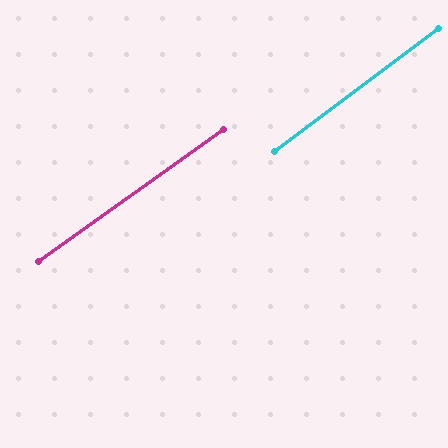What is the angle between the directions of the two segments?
Approximately 1 degree.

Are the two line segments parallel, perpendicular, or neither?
Parallel — their directions differ by only 1.3°.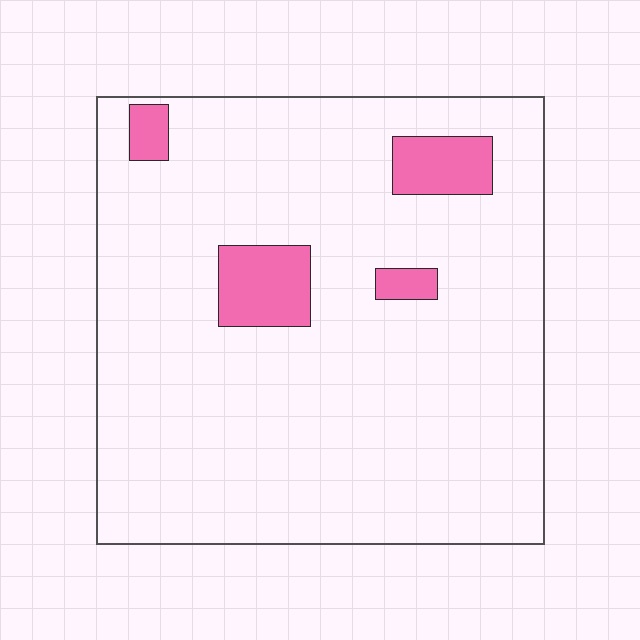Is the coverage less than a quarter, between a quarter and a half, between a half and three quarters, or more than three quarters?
Less than a quarter.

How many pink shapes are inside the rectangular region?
4.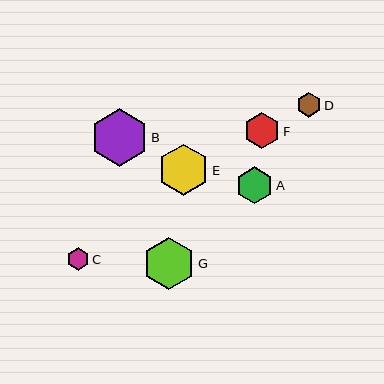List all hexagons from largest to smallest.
From largest to smallest: B, G, E, A, F, D, C.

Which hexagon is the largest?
Hexagon B is the largest with a size of approximately 58 pixels.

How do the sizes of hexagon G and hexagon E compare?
Hexagon G and hexagon E are approximately the same size.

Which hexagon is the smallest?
Hexagon C is the smallest with a size of approximately 23 pixels.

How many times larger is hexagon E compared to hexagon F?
Hexagon E is approximately 1.4 times the size of hexagon F.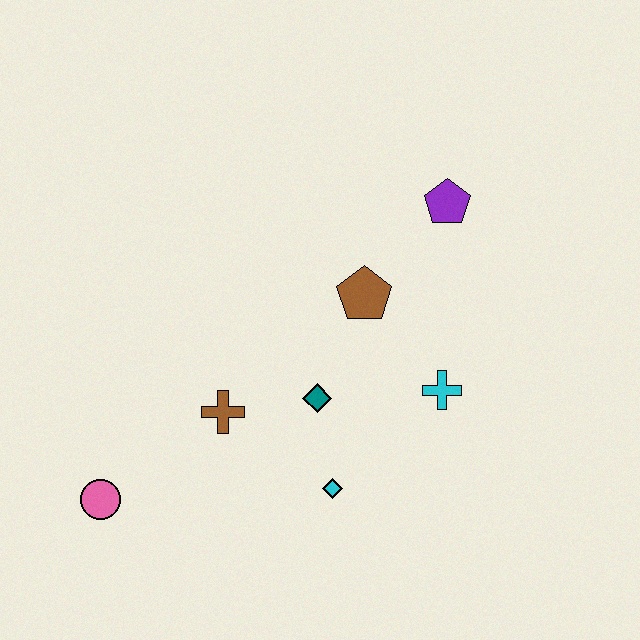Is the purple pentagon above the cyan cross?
Yes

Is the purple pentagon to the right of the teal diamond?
Yes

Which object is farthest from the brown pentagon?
The pink circle is farthest from the brown pentagon.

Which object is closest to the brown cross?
The teal diamond is closest to the brown cross.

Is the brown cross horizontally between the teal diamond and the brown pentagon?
No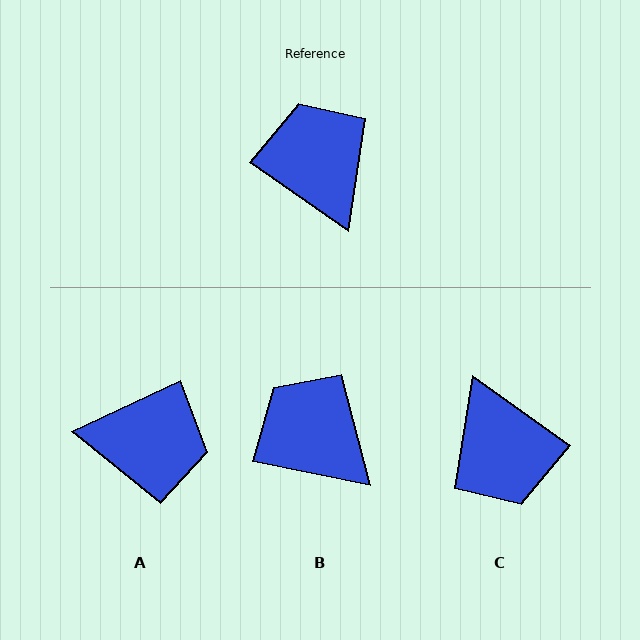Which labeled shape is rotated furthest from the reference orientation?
C, about 180 degrees away.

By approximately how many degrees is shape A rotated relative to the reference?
Approximately 120 degrees clockwise.